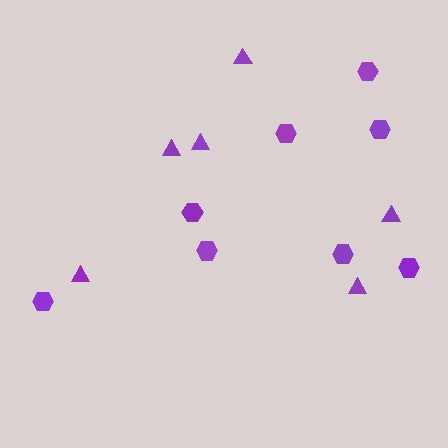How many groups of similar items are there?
There are 2 groups: one group of triangles (6) and one group of hexagons (8).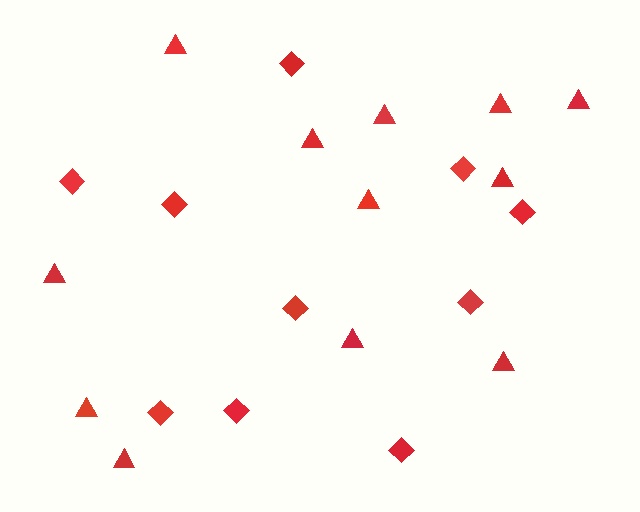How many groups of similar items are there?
There are 2 groups: one group of triangles (12) and one group of diamonds (10).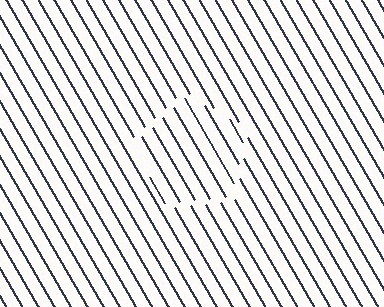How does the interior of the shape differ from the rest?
The interior of the shape contains the same grating, shifted by half a period — the contour is defined by the phase discontinuity where line-ends from the inner and outer gratings abut.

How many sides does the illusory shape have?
5 sides — the line-ends trace a pentagon.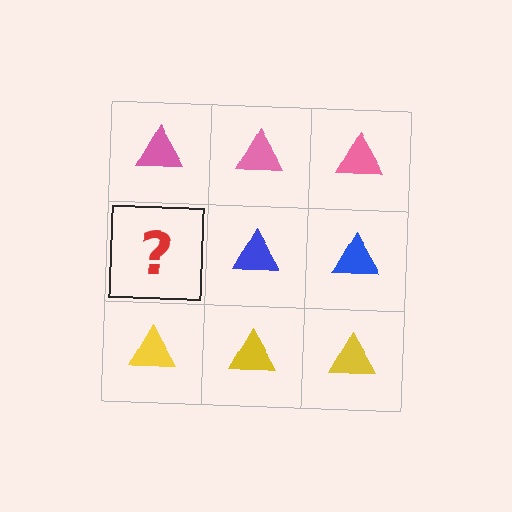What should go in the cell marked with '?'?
The missing cell should contain a blue triangle.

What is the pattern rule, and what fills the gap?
The rule is that each row has a consistent color. The gap should be filled with a blue triangle.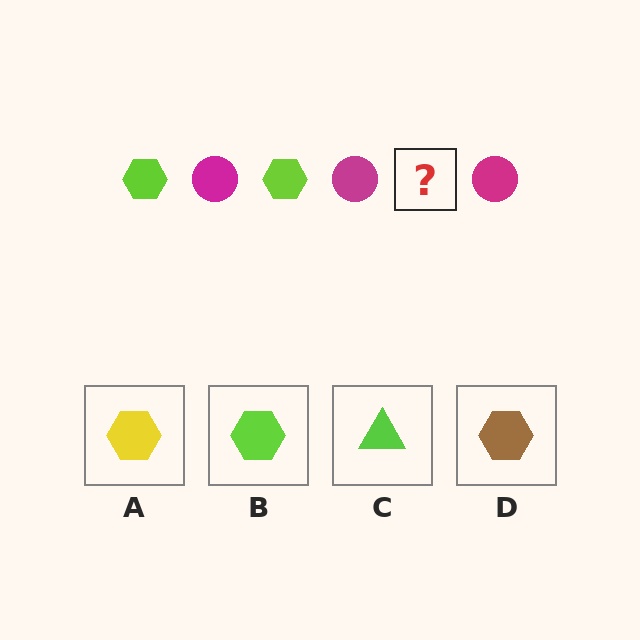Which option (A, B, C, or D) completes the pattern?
B.